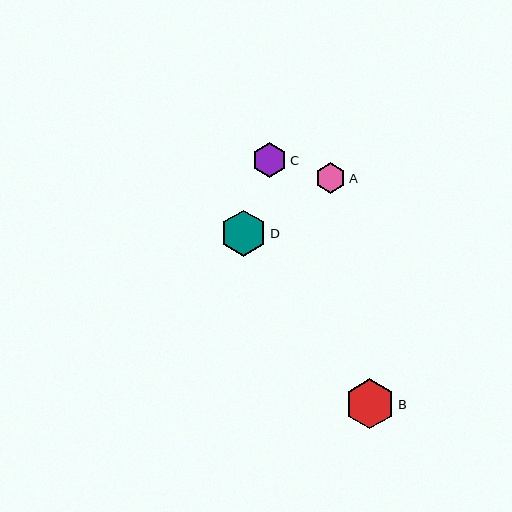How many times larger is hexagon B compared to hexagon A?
Hexagon B is approximately 1.6 times the size of hexagon A.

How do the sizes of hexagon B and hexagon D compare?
Hexagon B and hexagon D are approximately the same size.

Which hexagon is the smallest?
Hexagon A is the smallest with a size of approximately 31 pixels.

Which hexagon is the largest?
Hexagon B is the largest with a size of approximately 50 pixels.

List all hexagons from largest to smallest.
From largest to smallest: B, D, C, A.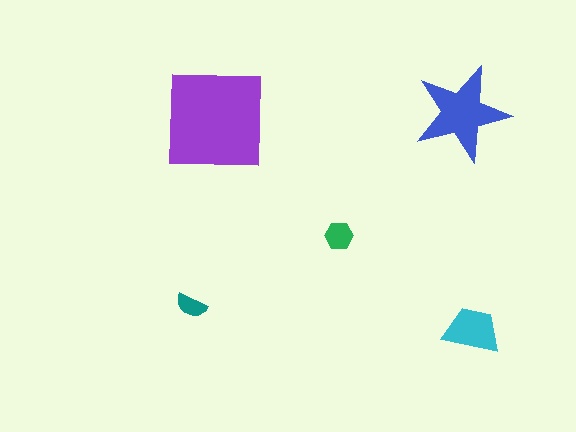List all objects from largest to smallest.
The purple square, the blue star, the cyan trapezoid, the green hexagon, the teal semicircle.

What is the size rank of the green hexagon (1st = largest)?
4th.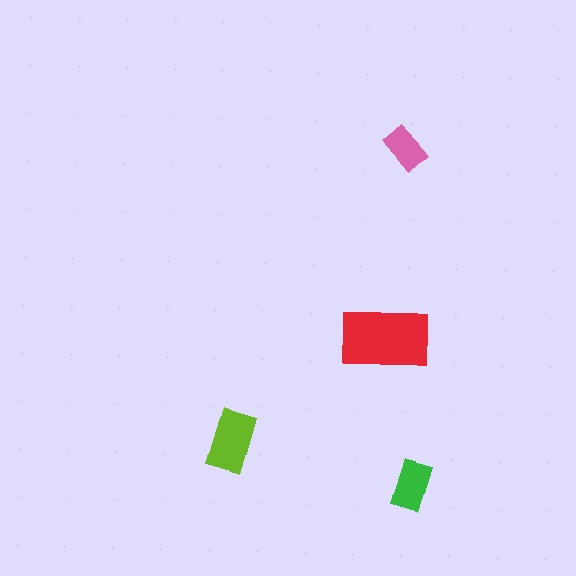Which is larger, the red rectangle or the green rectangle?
The red one.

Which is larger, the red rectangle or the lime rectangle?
The red one.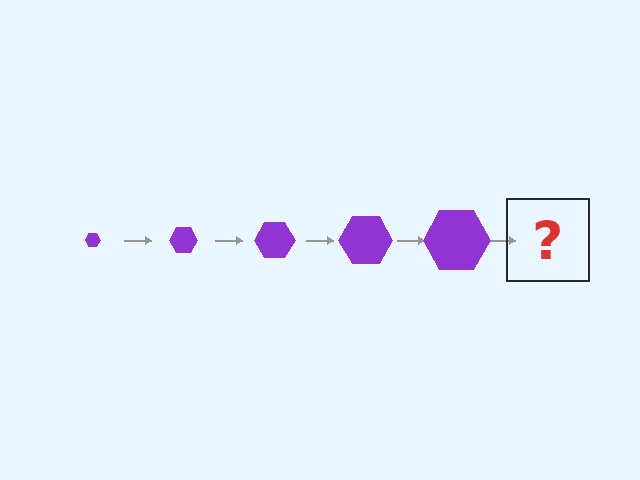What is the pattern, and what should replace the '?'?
The pattern is that the hexagon gets progressively larger each step. The '?' should be a purple hexagon, larger than the previous one.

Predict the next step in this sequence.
The next step is a purple hexagon, larger than the previous one.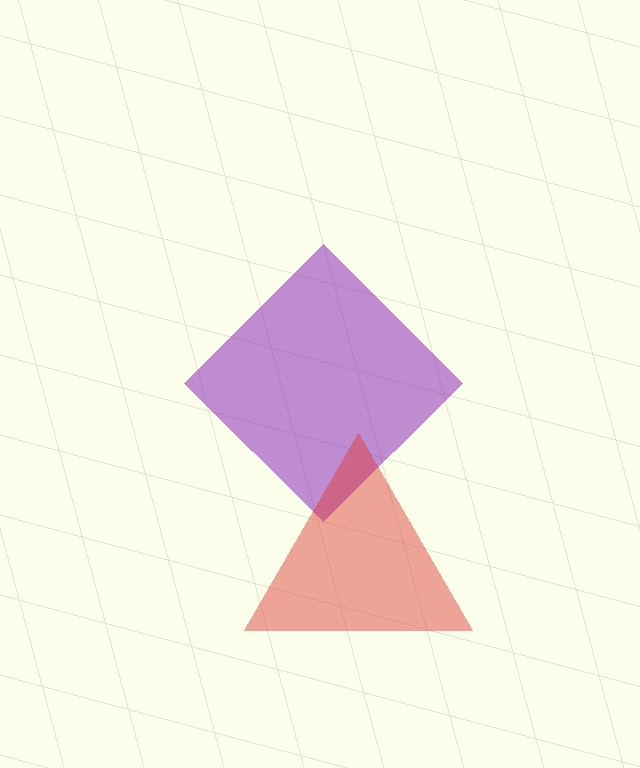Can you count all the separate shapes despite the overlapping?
Yes, there are 2 separate shapes.